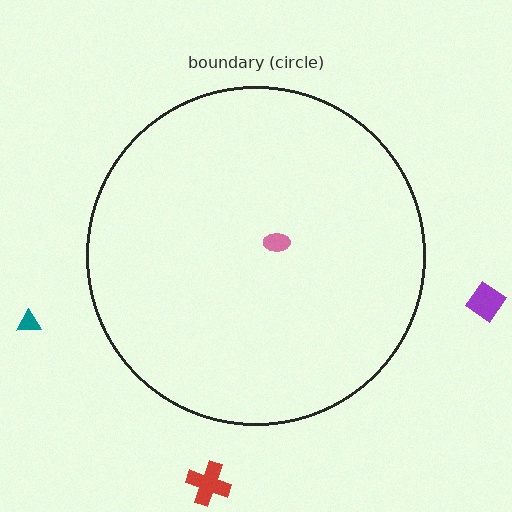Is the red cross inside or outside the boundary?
Outside.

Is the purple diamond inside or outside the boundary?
Outside.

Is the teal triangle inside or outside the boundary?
Outside.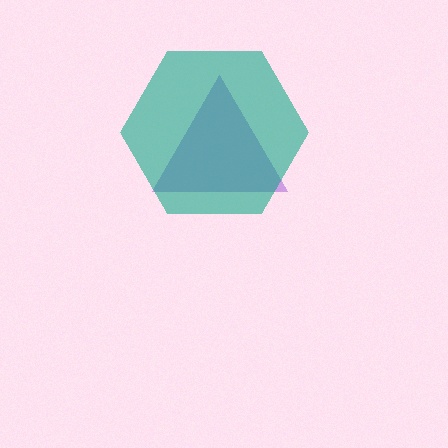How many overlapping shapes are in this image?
There are 2 overlapping shapes in the image.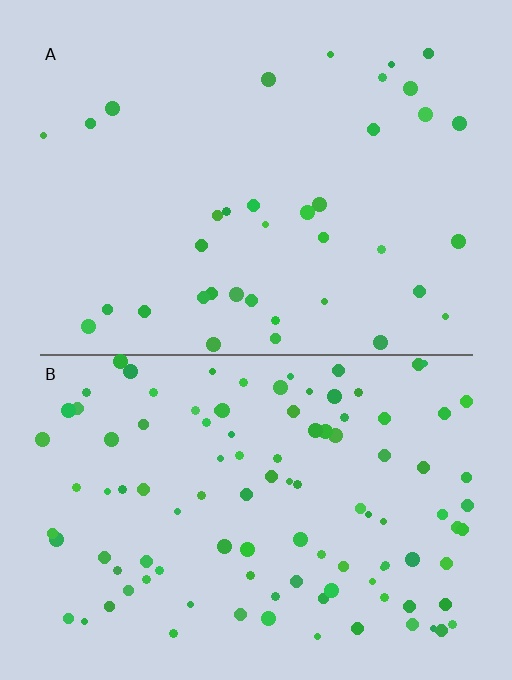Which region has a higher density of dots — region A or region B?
B (the bottom).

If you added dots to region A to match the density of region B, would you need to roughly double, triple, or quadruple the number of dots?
Approximately triple.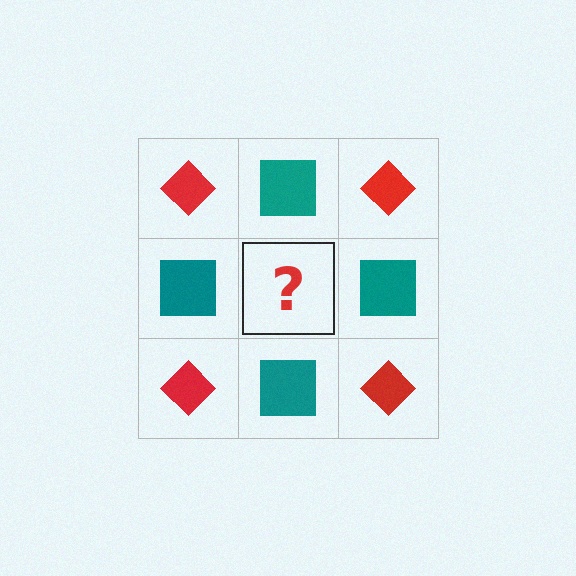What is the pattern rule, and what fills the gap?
The rule is that it alternates red diamond and teal square in a checkerboard pattern. The gap should be filled with a red diamond.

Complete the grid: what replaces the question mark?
The question mark should be replaced with a red diamond.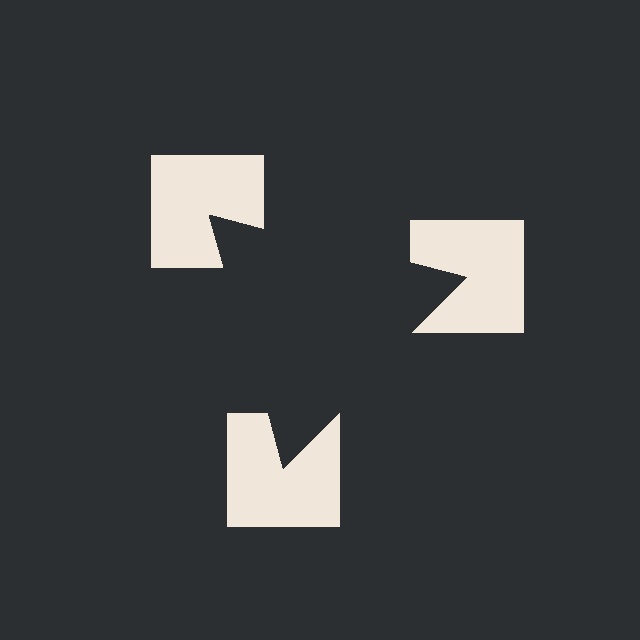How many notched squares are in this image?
There are 3 — one at each vertex of the illusory triangle.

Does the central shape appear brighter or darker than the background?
It typically appears slightly darker than the background, even though no actual brightness change is drawn.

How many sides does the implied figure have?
3 sides.